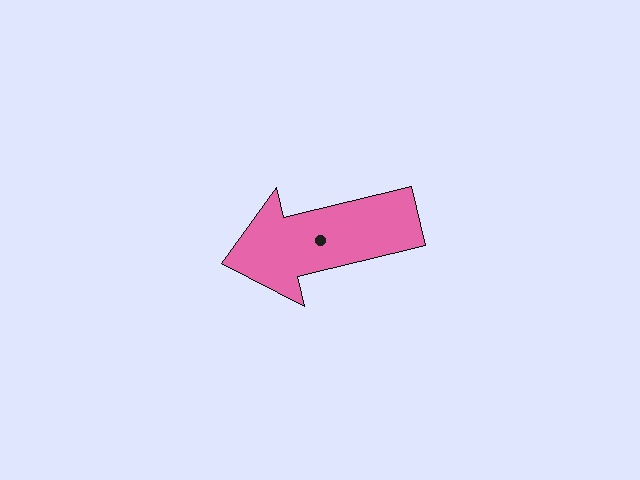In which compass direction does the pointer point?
West.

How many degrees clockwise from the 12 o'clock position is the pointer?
Approximately 256 degrees.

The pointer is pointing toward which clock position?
Roughly 9 o'clock.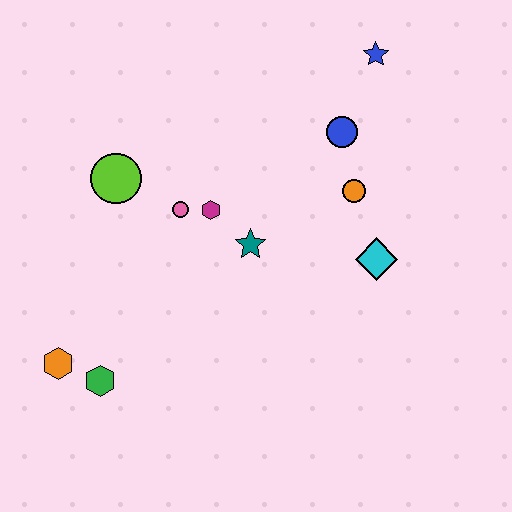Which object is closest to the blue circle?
The orange circle is closest to the blue circle.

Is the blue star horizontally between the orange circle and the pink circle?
No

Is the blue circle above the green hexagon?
Yes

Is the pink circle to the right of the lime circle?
Yes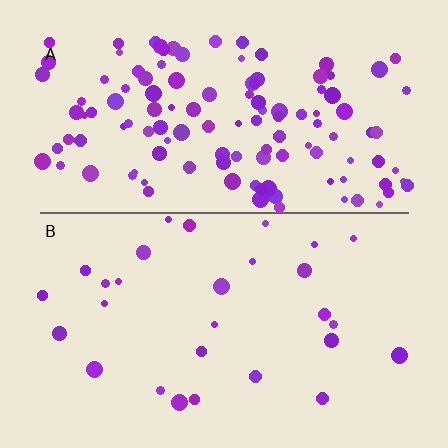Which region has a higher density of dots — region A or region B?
A (the top).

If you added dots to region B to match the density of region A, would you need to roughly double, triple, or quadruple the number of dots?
Approximately quadruple.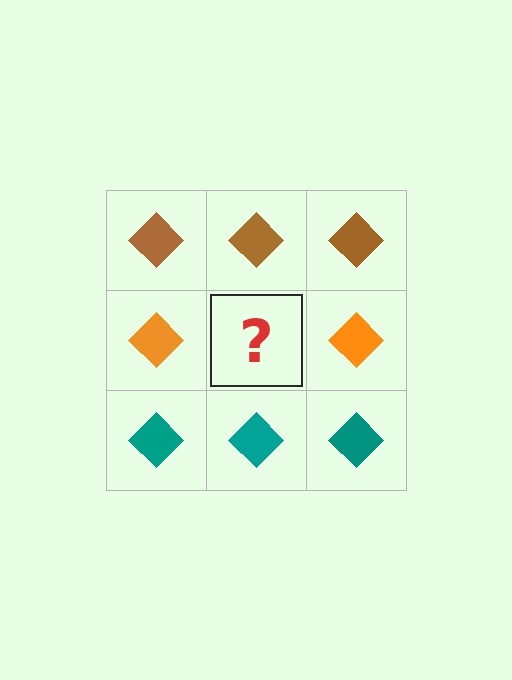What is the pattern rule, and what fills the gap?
The rule is that each row has a consistent color. The gap should be filled with an orange diamond.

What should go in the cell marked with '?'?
The missing cell should contain an orange diamond.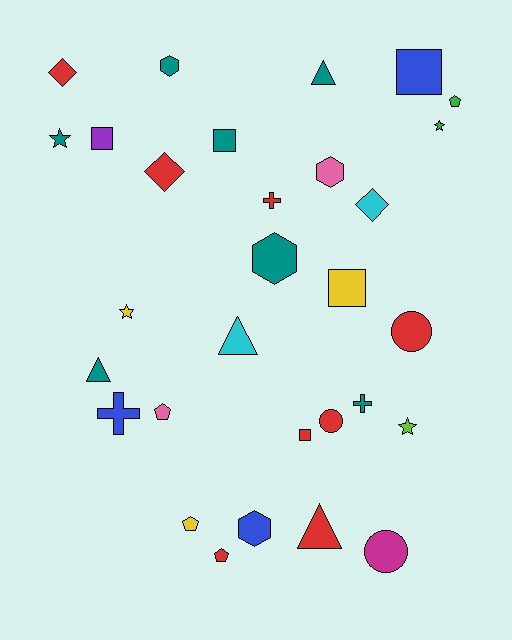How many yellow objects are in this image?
There are 3 yellow objects.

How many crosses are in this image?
There are 3 crosses.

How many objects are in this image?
There are 30 objects.